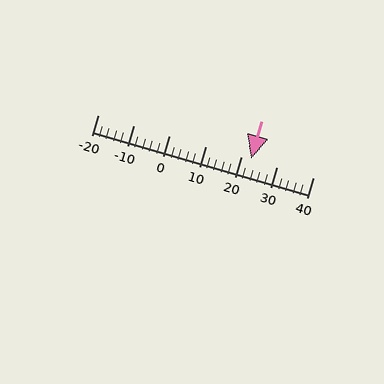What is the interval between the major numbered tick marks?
The major tick marks are spaced 10 units apart.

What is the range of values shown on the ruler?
The ruler shows values from -20 to 40.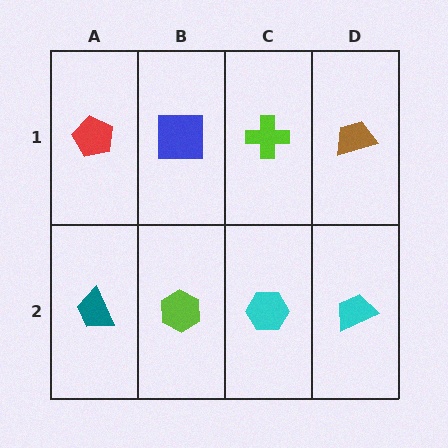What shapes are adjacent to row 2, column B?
A blue square (row 1, column B), a teal trapezoid (row 2, column A), a cyan hexagon (row 2, column C).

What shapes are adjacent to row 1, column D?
A cyan trapezoid (row 2, column D), a lime cross (row 1, column C).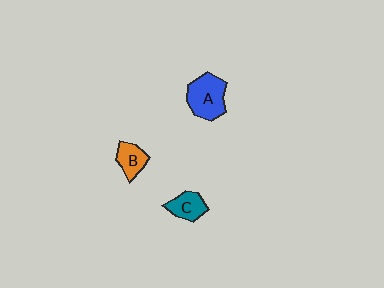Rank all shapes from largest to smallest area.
From largest to smallest: A (blue), C (teal), B (orange).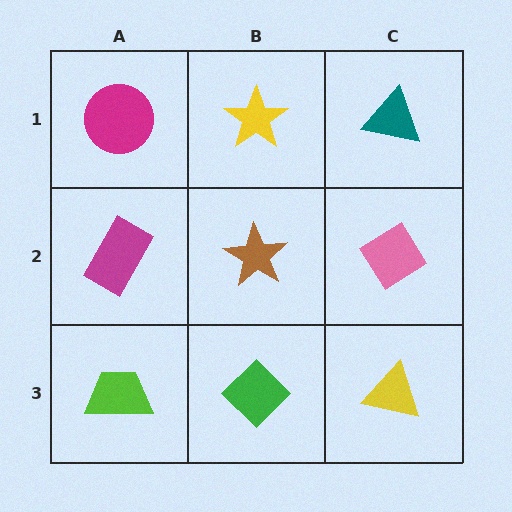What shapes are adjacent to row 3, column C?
A pink diamond (row 2, column C), a green diamond (row 3, column B).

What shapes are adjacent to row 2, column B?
A yellow star (row 1, column B), a green diamond (row 3, column B), a magenta rectangle (row 2, column A), a pink diamond (row 2, column C).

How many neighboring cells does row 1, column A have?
2.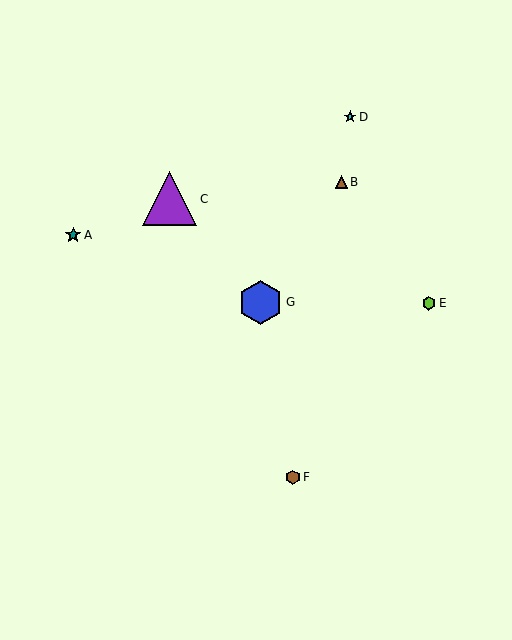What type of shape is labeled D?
Shape D is a cyan star.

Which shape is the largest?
The purple triangle (labeled C) is the largest.